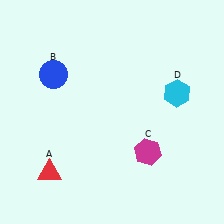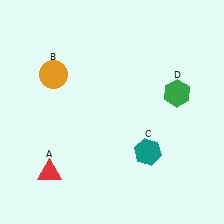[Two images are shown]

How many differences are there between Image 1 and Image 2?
There are 3 differences between the two images.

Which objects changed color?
B changed from blue to orange. C changed from magenta to teal. D changed from cyan to green.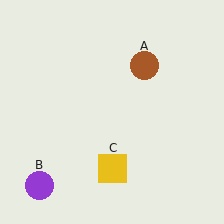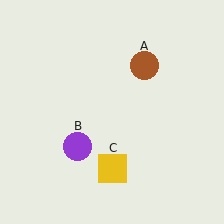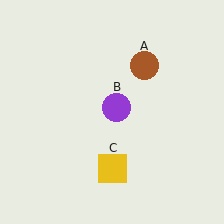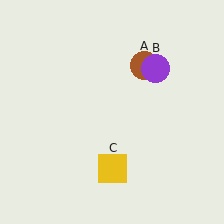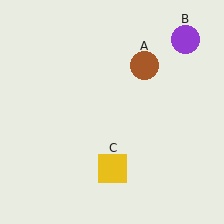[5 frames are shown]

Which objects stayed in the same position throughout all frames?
Brown circle (object A) and yellow square (object C) remained stationary.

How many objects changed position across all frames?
1 object changed position: purple circle (object B).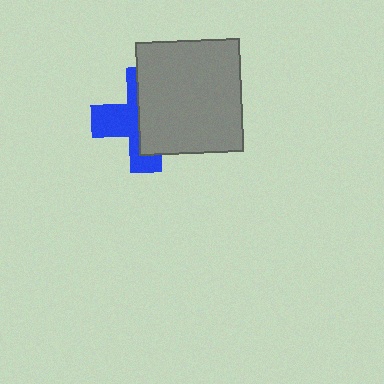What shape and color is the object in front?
The object in front is a gray rectangle.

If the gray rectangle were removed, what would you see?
You would see the complete blue cross.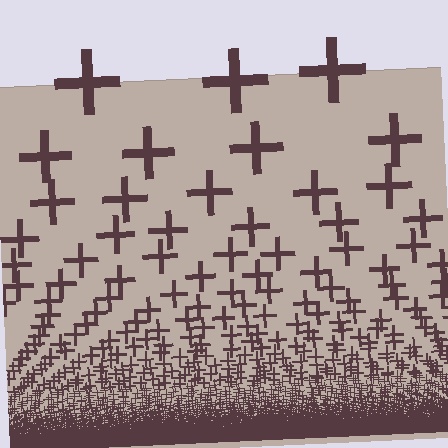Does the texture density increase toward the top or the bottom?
Density increases toward the bottom.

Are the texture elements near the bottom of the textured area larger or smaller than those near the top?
Smaller. The gradient is inverted — elements near the bottom are smaller and denser.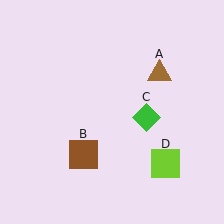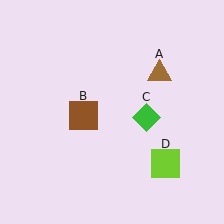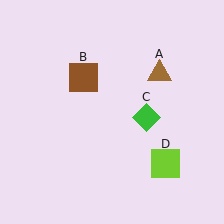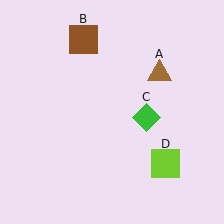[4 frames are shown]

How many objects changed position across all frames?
1 object changed position: brown square (object B).